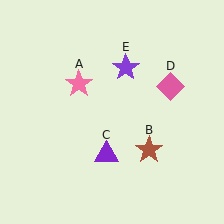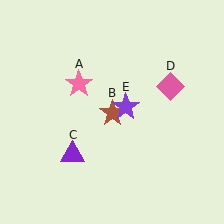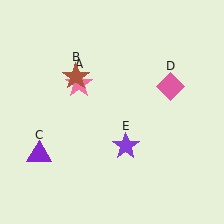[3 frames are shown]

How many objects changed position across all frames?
3 objects changed position: brown star (object B), purple triangle (object C), purple star (object E).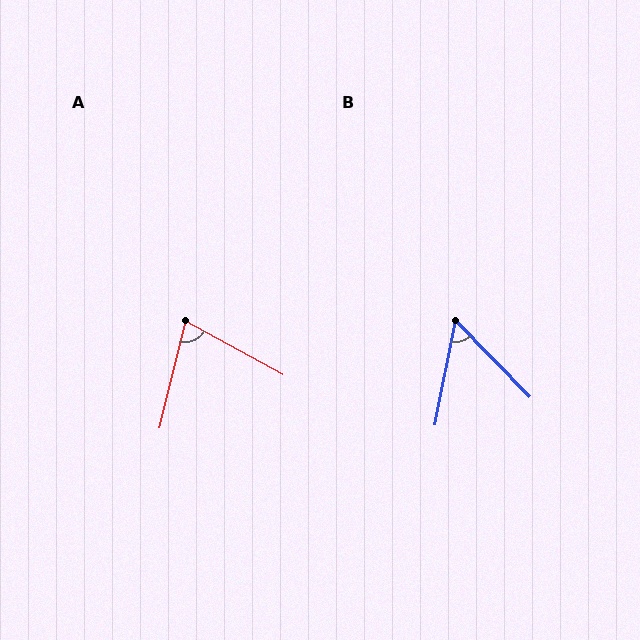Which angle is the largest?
A, at approximately 75 degrees.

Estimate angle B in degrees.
Approximately 55 degrees.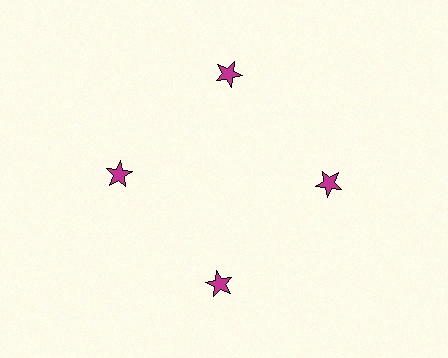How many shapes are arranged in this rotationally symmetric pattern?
There are 4 shapes, arranged in 4 groups of 1.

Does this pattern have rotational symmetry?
Yes, this pattern has 4-fold rotational symmetry. It looks the same after rotating 90 degrees around the center.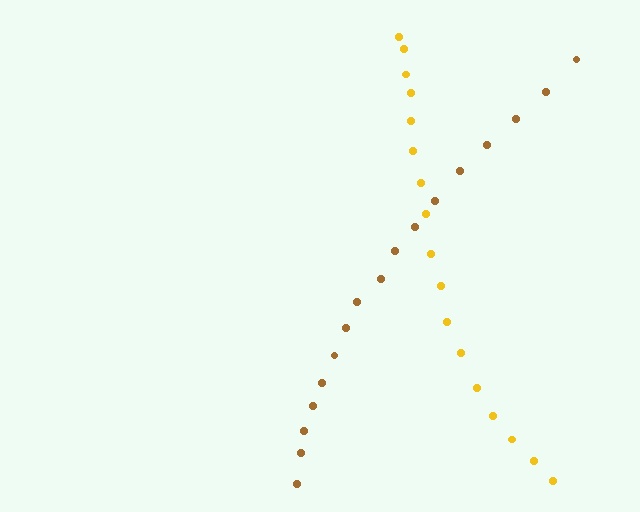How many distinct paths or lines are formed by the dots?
There are 2 distinct paths.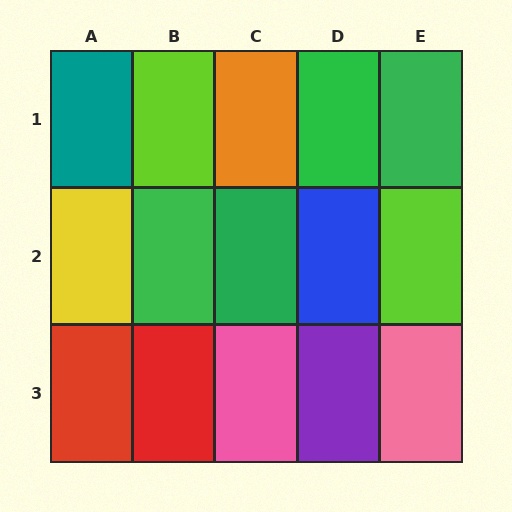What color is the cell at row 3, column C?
Pink.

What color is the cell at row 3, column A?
Red.